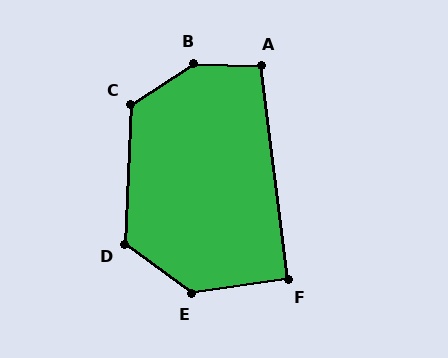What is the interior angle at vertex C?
Approximately 126 degrees (obtuse).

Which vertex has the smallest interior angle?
F, at approximately 91 degrees.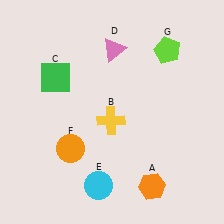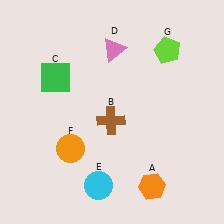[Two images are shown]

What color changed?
The cross (B) changed from yellow in Image 1 to brown in Image 2.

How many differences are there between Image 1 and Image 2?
There is 1 difference between the two images.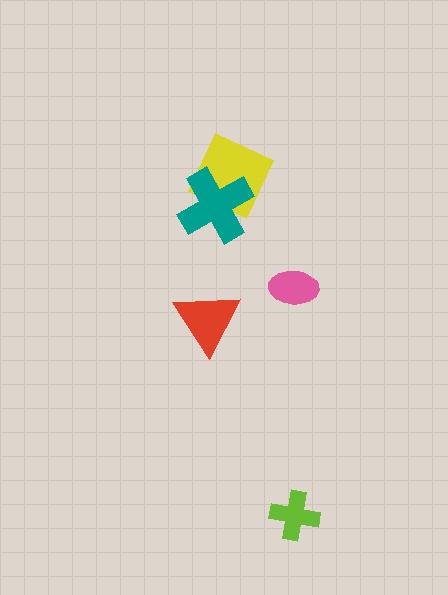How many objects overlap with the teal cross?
1 object overlaps with the teal cross.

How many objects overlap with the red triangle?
0 objects overlap with the red triangle.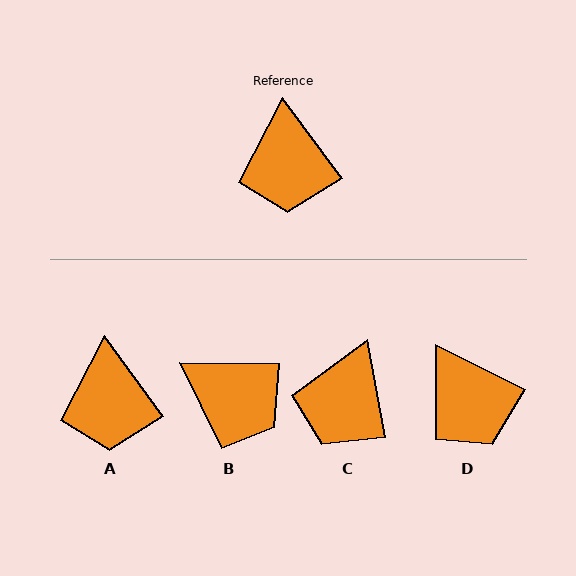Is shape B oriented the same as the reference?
No, it is off by about 53 degrees.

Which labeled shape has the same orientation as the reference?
A.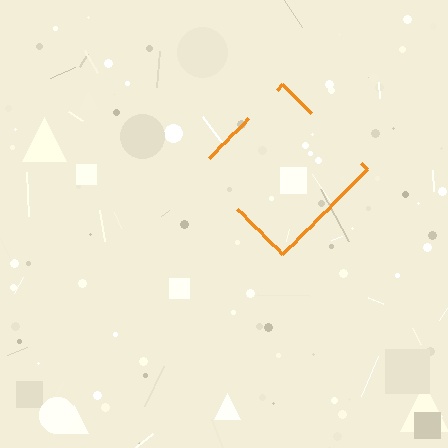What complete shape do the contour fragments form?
The contour fragments form a diamond.